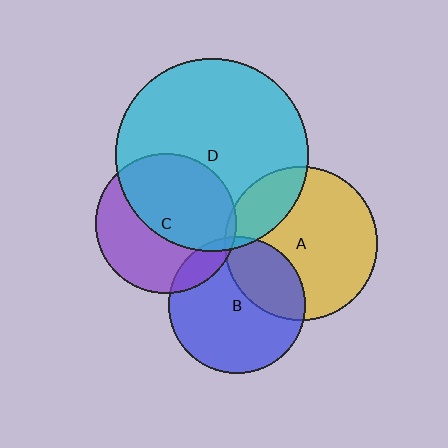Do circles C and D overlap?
Yes.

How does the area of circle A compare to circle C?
Approximately 1.2 times.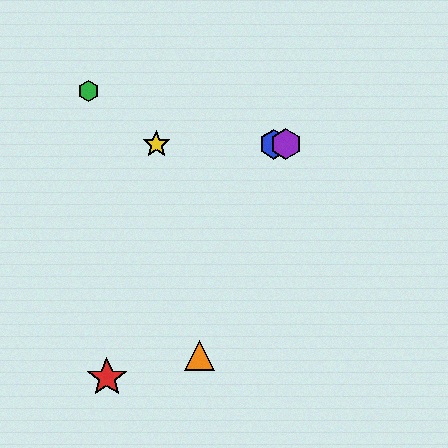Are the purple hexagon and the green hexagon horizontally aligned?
No, the purple hexagon is at y≈144 and the green hexagon is at y≈91.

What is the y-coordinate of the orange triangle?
The orange triangle is at y≈356.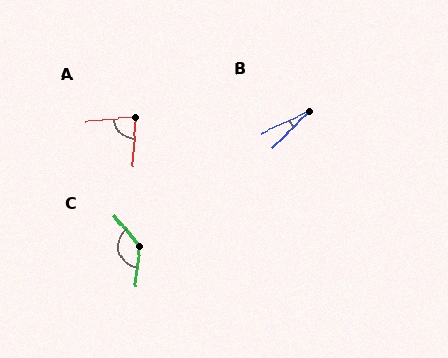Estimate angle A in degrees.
Approximately 80 degrees.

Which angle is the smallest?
B, at approximately 20 degrees.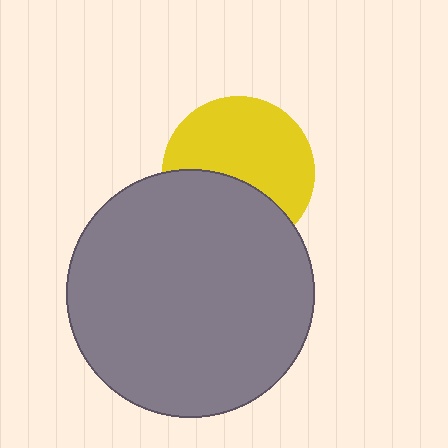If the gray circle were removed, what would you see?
You would see the complete yellow circle.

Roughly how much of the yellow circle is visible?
About half of it is visible (roughly 61%).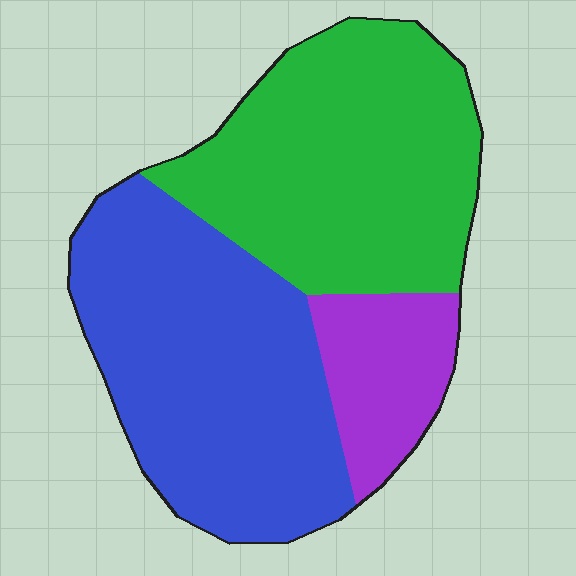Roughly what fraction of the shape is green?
Green takes up about two fifths (2/5) of the shape.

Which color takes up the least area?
Purple, at roughly 15%.